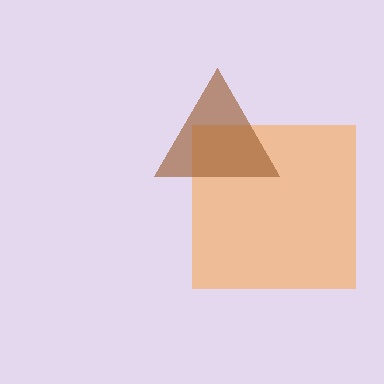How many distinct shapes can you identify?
There are 2 distinct shapes: an orange square, a brown triangle.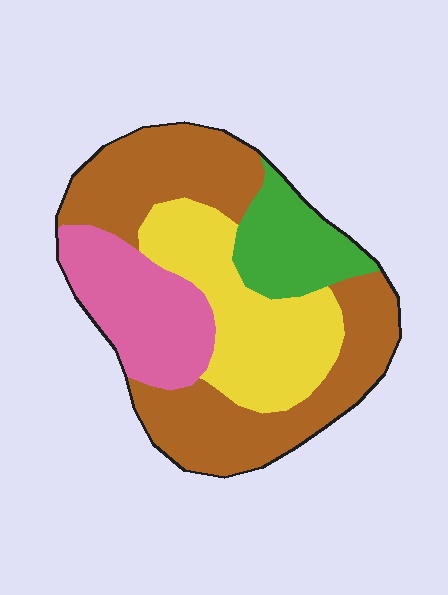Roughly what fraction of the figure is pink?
Pink covers roughly 20% of the figure.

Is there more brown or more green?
Brown.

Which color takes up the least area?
Green, at roughly 15%.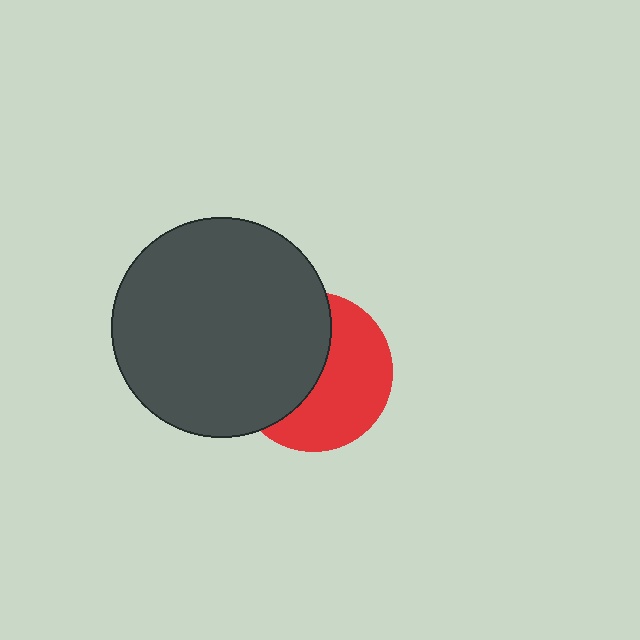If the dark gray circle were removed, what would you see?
You would see the complete red circle.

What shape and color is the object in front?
The object in front is a dark gray circle.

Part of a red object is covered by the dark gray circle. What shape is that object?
It is a circle.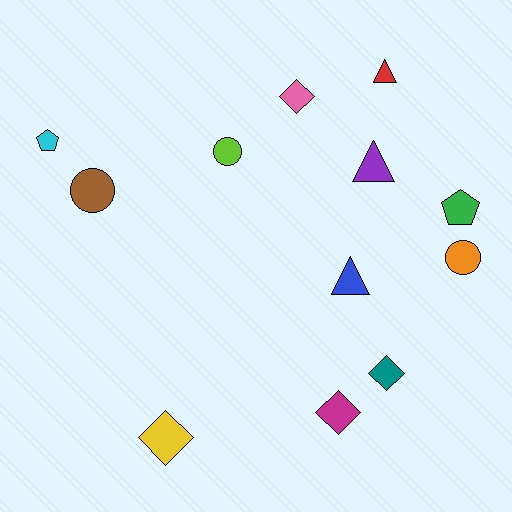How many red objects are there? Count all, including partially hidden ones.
There is 1 red object.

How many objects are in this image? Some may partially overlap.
There are 12 objects.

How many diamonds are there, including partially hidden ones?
There are 4 diamonds.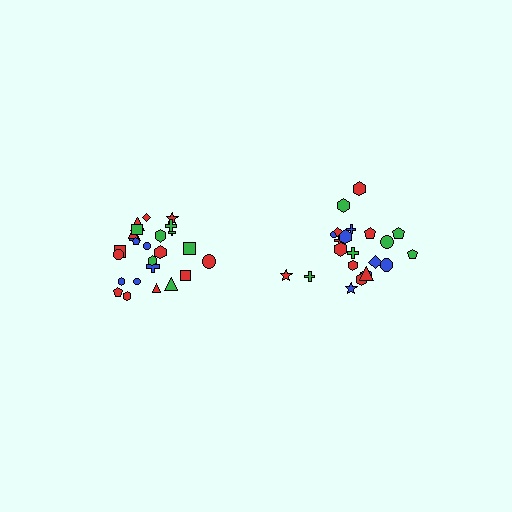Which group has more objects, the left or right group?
The left group.